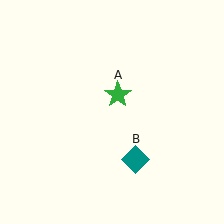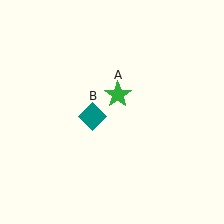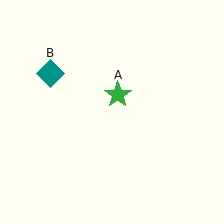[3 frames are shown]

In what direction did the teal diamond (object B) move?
The teal diamond (object B) moved up and to the left.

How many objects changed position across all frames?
1 object changed position: teal diamond (object B).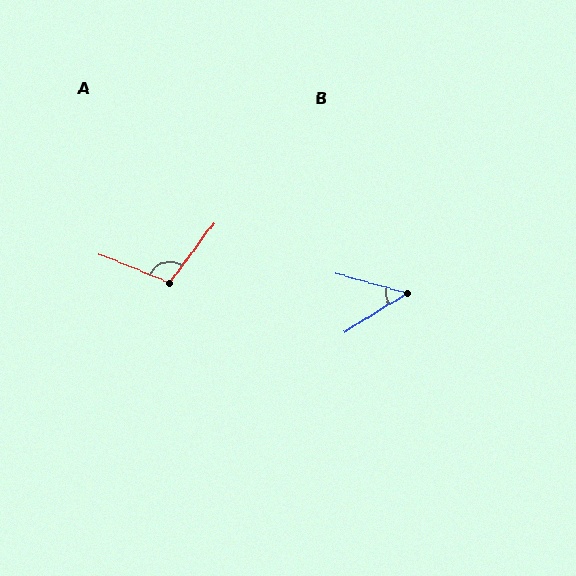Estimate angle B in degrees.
Approximately 47 degrees.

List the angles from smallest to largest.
B (47°), A (105°).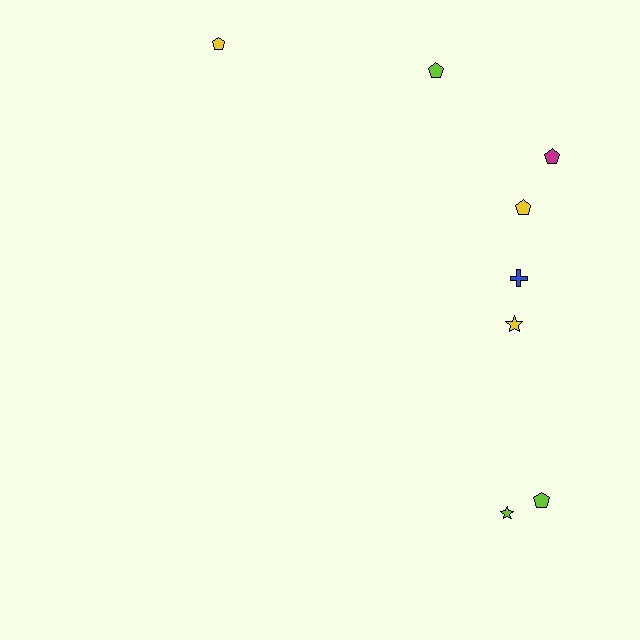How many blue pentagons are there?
There are no blue pentagons.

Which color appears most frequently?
Yellow, with 3 objects.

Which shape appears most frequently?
Pentagon, with 5 objects.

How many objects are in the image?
There are 8 objects.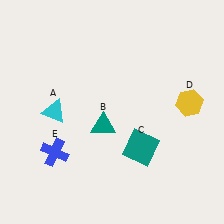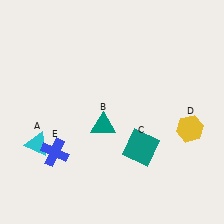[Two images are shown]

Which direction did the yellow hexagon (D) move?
The yellow hexagon (D) moved down.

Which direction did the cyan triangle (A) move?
The cyan triangle (A) moved down.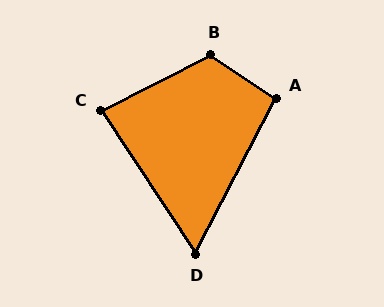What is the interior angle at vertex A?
Approximately 96 degrees (obtuse).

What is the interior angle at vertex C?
Approximately 84 degrees (acute).